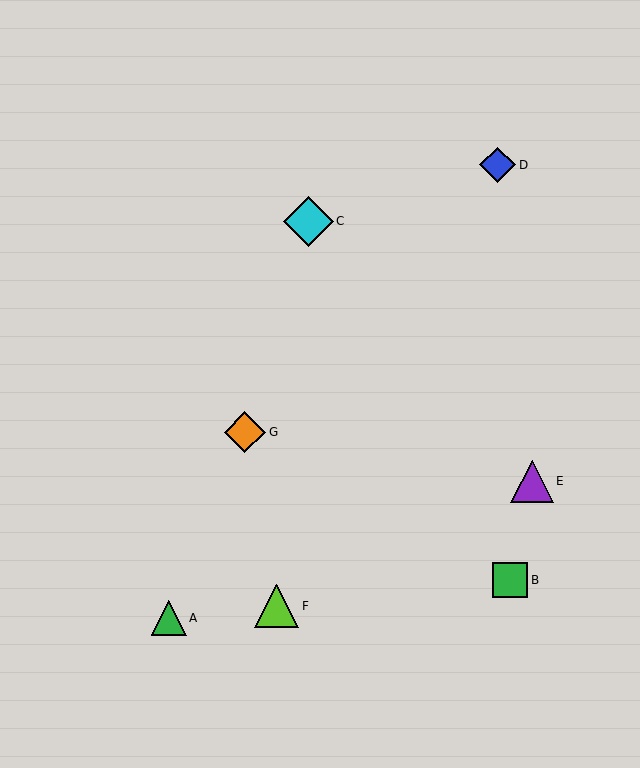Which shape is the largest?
The cyan diamond (labeled C) is the largest.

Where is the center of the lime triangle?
The center of the lime triangle is at (277, 606).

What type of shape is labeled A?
Shape A is a green triangle.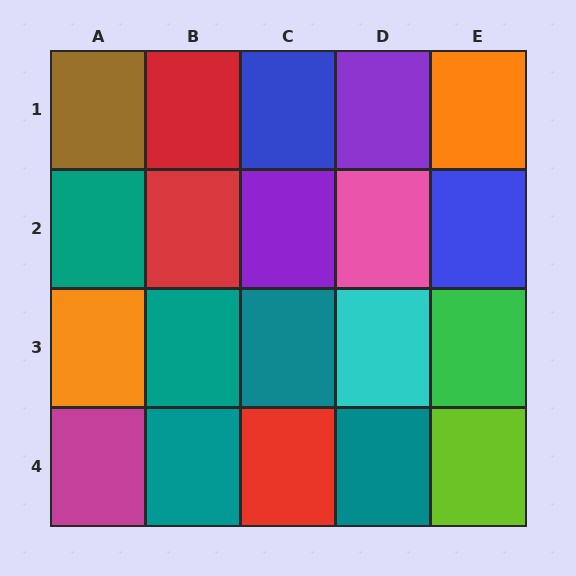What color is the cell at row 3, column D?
Cyan.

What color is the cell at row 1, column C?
Blue.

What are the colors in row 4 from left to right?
Magenta, teal, red, teal, lime.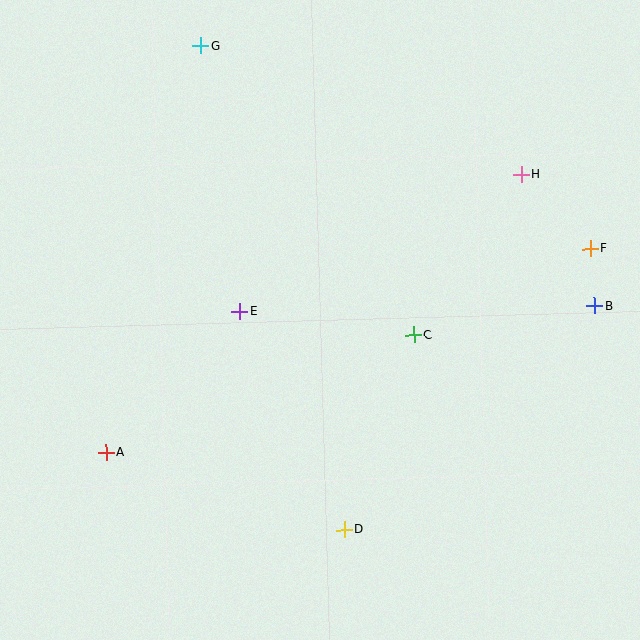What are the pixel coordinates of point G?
Point G is at (201, 46).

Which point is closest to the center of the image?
Point E at (240, 312) is closest to the center.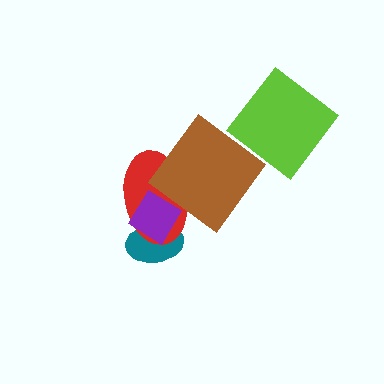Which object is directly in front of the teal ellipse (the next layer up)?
The red ellipse is directly in front of the teal ellipse.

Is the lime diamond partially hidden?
No, no other shape covers it.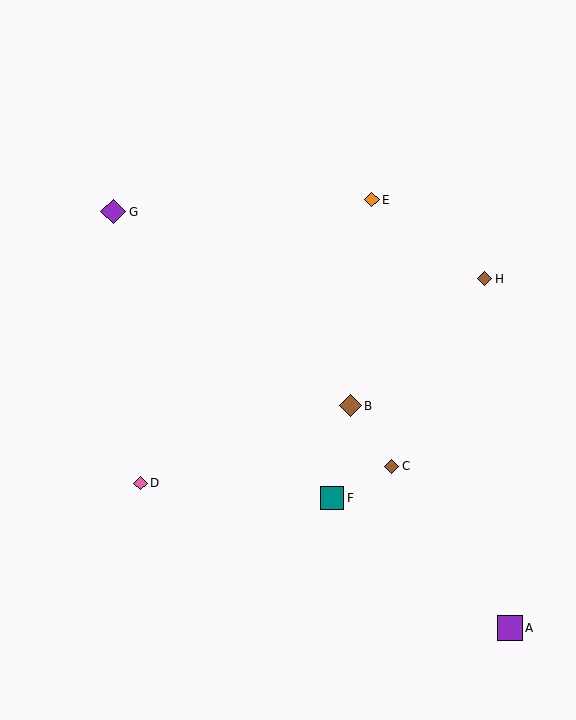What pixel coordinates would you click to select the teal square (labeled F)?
Click at (332, 498) to select the teal square F.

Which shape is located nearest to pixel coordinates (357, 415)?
The brown diamond (labeled B) at (350, 406) is nearest to that location.